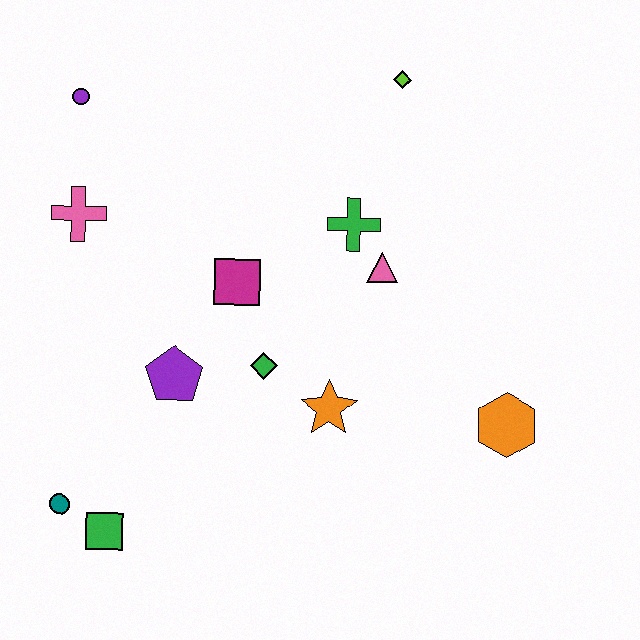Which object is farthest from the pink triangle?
The teal circle is farthest from the pink triangle.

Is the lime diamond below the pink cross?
No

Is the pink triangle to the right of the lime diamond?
No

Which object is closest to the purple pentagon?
The green diamond is closest to the purple pentagon.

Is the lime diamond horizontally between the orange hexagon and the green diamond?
Yes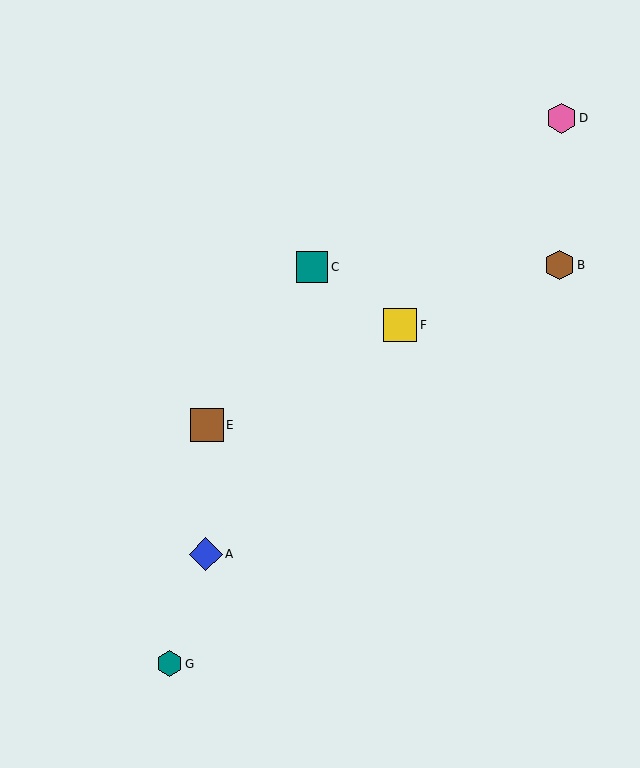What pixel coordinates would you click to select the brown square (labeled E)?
Click at (207, 425) to select the brown square E.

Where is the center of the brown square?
The center of the brown square is at (207, 425).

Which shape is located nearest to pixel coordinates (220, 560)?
The blue diamond (labeled A) at (206, 554) is nearest to that location.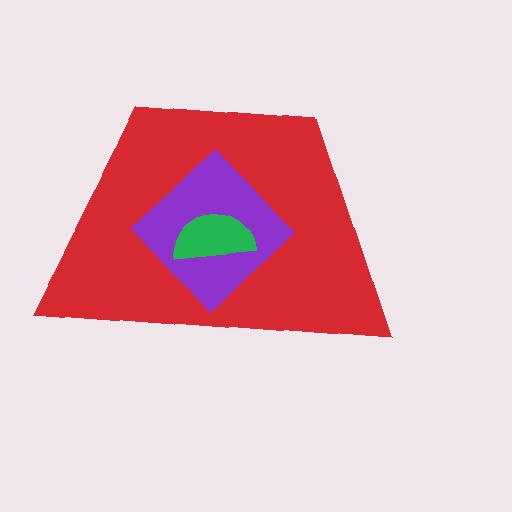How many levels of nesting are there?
3.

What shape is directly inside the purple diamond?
The green semicircle.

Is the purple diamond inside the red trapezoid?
Yes.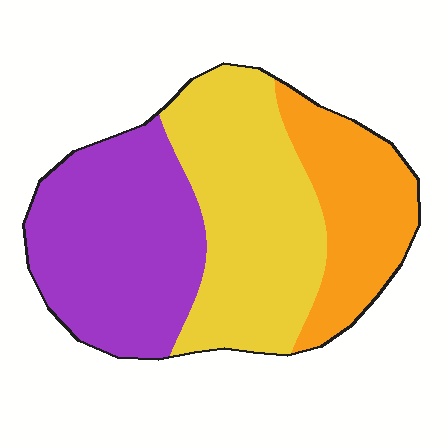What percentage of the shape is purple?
Purple covers 38% of the shape.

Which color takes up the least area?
Orange, at roughly 25%.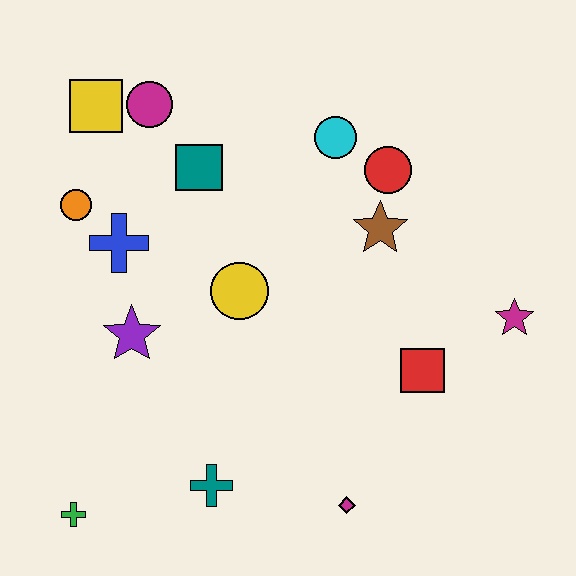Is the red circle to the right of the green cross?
Yes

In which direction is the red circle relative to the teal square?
The red circle is to the right of the teal square.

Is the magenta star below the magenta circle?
Yes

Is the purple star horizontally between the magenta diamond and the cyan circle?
No